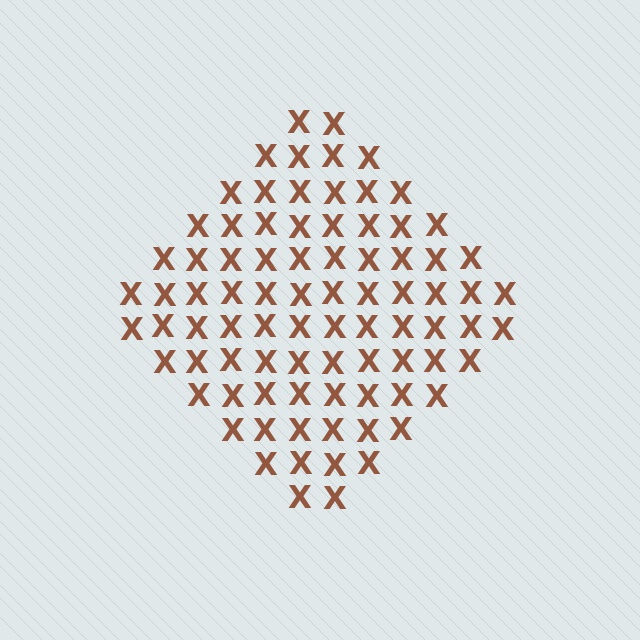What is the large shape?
The large shape is a diamond.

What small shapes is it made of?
It is made of small letter X's.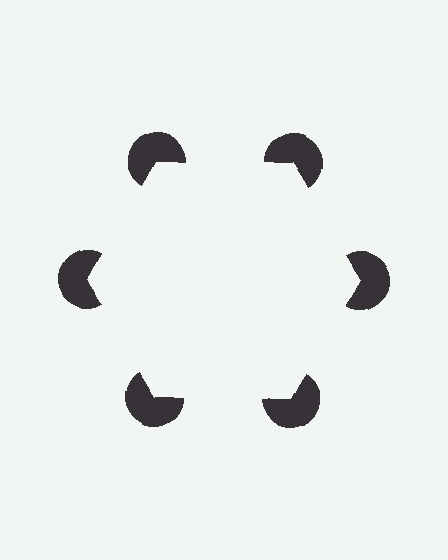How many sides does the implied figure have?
6 sides.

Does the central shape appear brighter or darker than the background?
It typically appears slightly brighter than the background, even though no actual brightness change is drawn.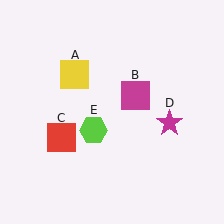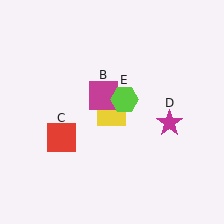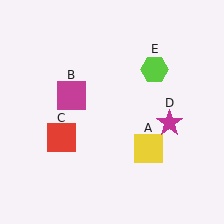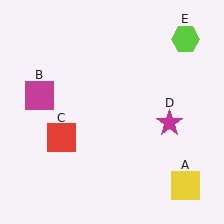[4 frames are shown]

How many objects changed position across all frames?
3 objects changed position: yellow square (object A), magenta square (object B), lime hexagon (object E).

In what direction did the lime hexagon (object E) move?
The lime hexagon (object E) moved up and to the right.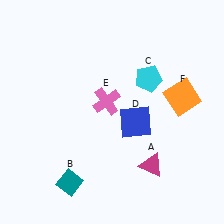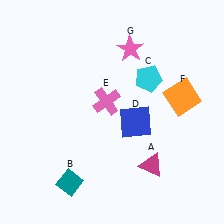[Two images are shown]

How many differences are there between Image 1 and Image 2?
There is 1 difference between the two images.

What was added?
A pink star (G) was added in Image 2.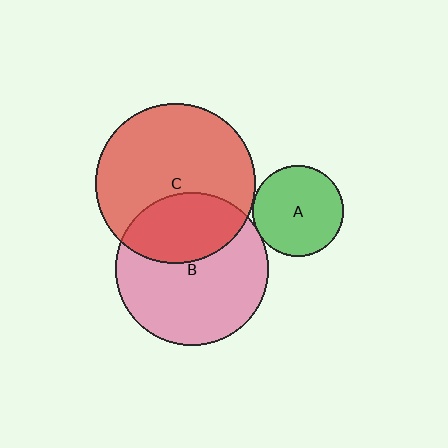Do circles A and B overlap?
Yes.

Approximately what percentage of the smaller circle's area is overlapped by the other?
Approximately 5%.